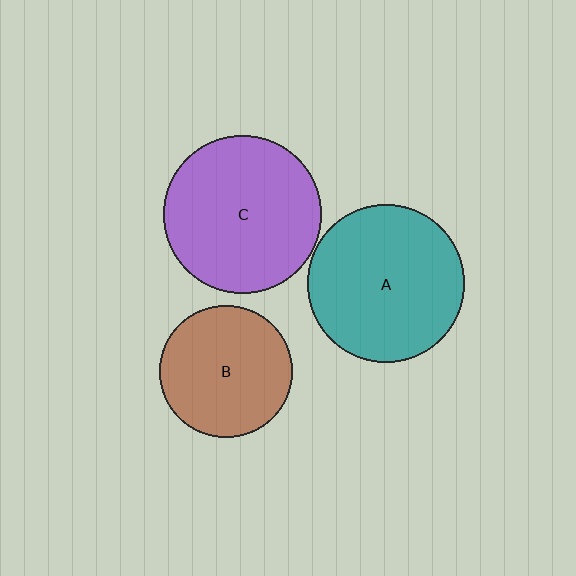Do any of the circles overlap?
No, none of the circles overlap.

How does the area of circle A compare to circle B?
Approximately 1.4 times.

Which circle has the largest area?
Circle C (purple).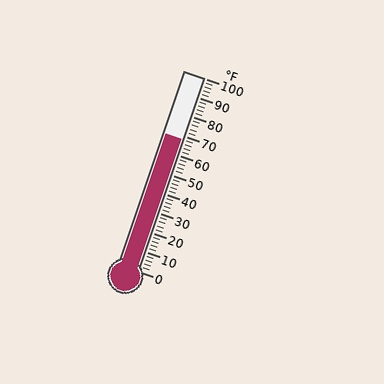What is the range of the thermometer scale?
The thermometer scale ranges from 0°F to 100°F.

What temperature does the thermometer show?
The thermometer shows approximately 68°F.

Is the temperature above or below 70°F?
The temperature is below 70°F.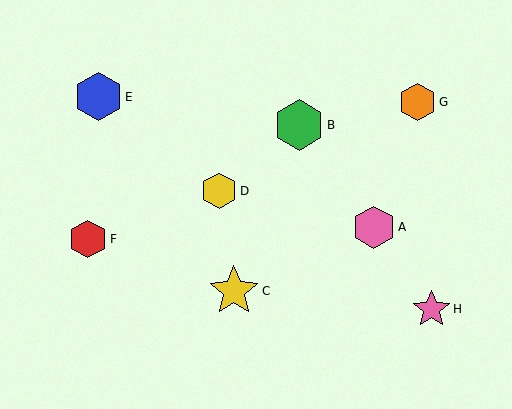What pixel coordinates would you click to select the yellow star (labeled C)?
Click at (234, 291) to select the yellow star C.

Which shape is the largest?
The green hexagon (labeled B) is the largest.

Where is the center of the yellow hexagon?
The center of the yellow hexagon is at (219, 191).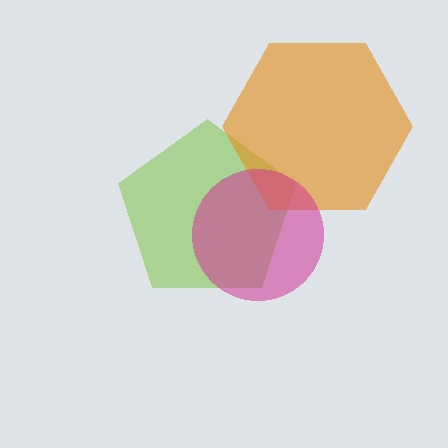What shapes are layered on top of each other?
The layered shapes are: a lime pentagon, an orange hexagon, a magenta circle.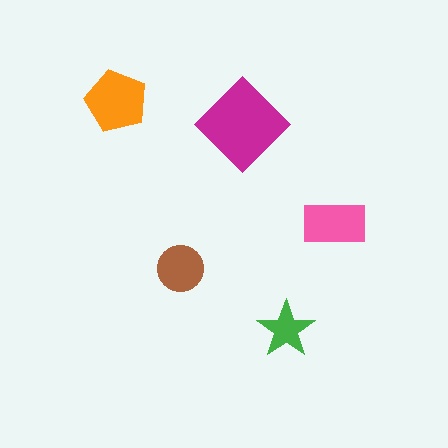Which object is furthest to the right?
The pink rectangle is rightmost.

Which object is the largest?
The magenta diamond.